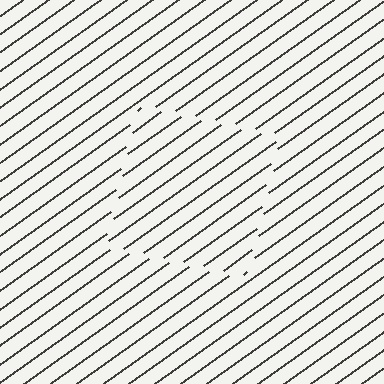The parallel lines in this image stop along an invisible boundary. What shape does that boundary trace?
An illusory square. The interior of the shape contains the same grating, shifted by half a period — the contour is defined by the phase discontinuity where line-ends from the inner and outer gratings abut.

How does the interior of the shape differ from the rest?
The interior of the shape contains the same grating, shifted by half a period — the contour is defined by the phase discontinuity where line-ends from the inner and outer gratings abut.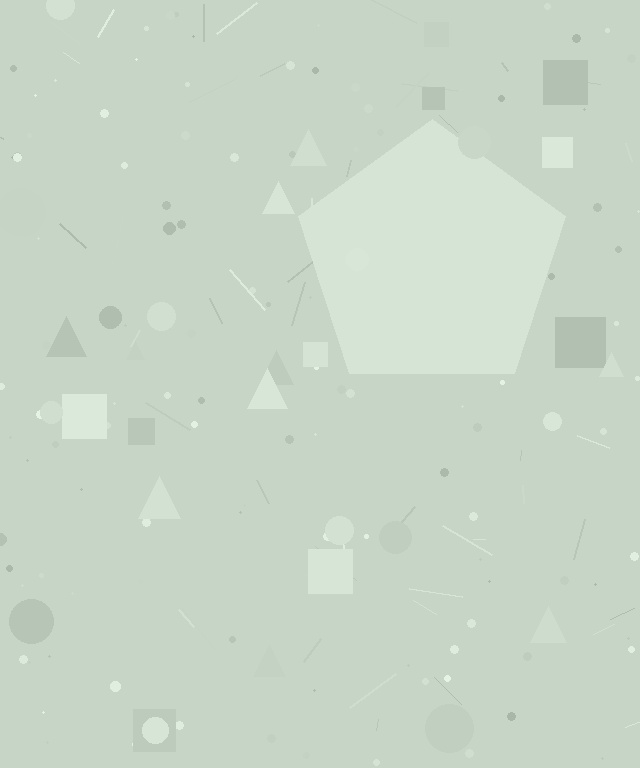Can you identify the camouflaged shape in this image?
The camouflaged shape is a pentagon.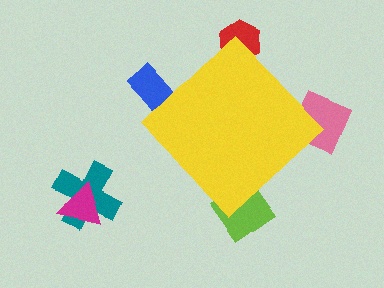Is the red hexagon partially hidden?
Yes, the red hexagon is partially hidden behind the yellow diamond.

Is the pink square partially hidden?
Yes, the pink square is partially hidden behind the yellow diamond.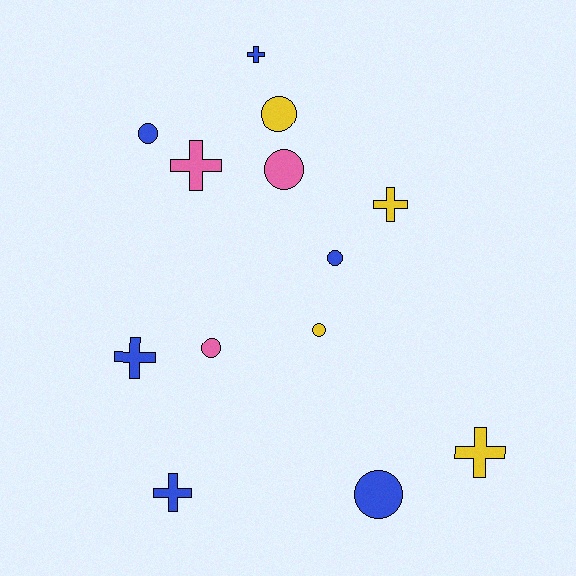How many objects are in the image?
There are 13 objects.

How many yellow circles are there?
There are 2 yellow circles.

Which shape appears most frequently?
Circle, with 7 objects.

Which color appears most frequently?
Blue, with 6 objects.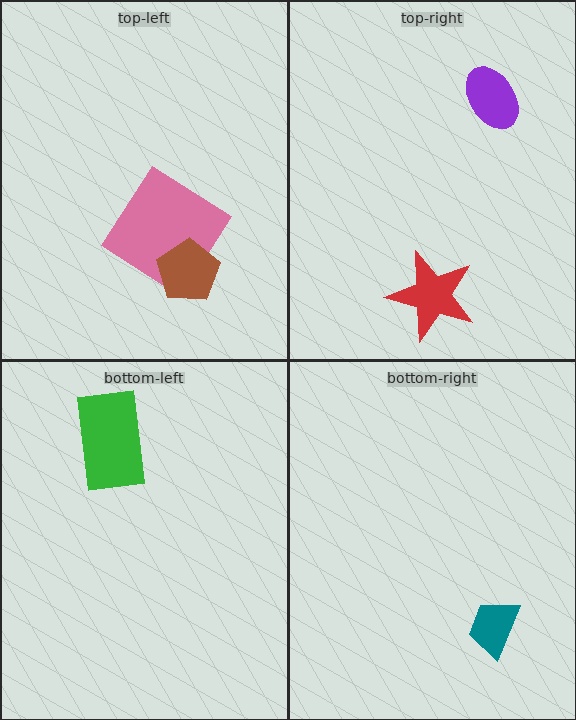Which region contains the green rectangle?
The bottom-left region.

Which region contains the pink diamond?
The top-left region.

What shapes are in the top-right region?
The red star, the purple ellipse.